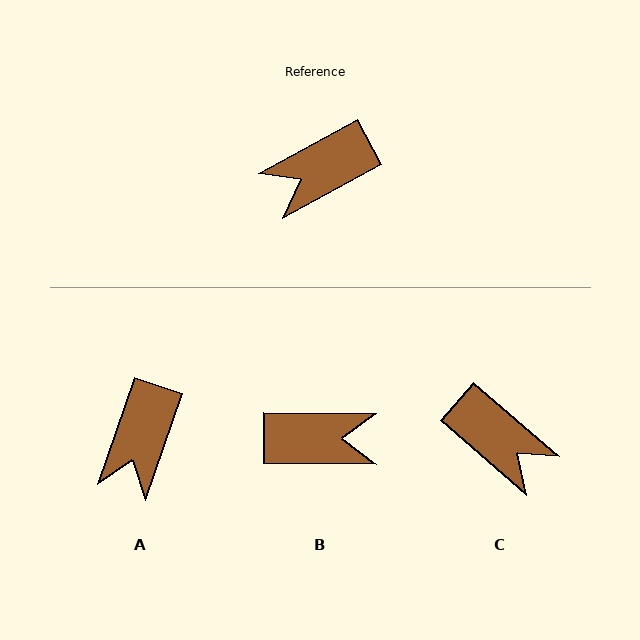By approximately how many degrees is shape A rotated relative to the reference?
Approximately 43 degrees counter-clockwise.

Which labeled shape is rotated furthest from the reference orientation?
B, about 151 degrees away.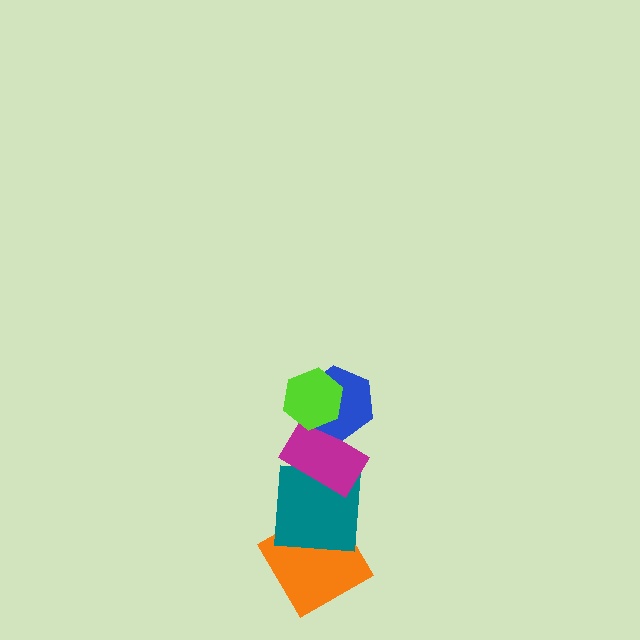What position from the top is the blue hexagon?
The blue hexagon is 2nd from the top.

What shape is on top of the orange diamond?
The teal square is on top of the orange diamond.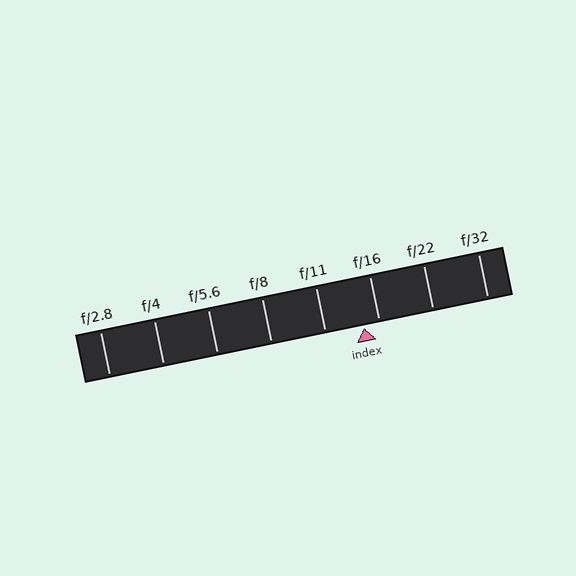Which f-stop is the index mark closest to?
The index mark is closest to f/16.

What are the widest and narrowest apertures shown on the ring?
The widest aperture shown is f/2.8 and the narrowest is f/32.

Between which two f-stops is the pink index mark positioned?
The index mark is between f/11 and f/16.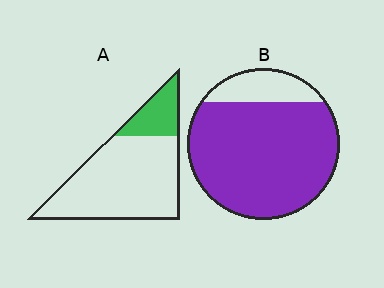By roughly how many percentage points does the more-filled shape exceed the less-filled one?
By roughly 65 percentage points (B over A).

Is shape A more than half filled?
No.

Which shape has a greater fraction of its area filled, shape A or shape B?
Shape B.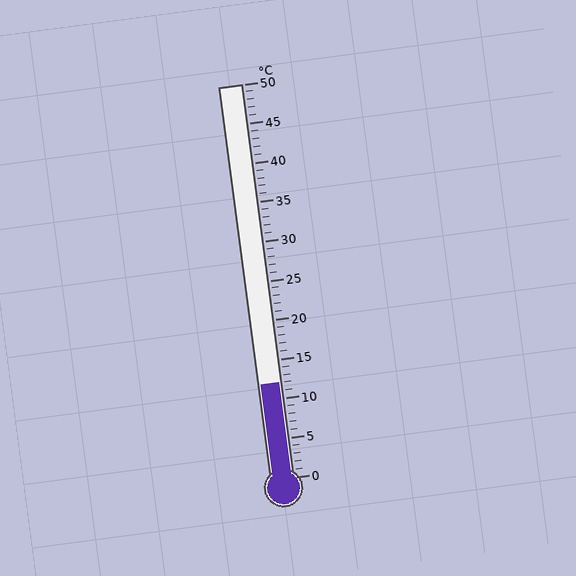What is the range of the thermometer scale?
The thermometer scale ranges from 0°C to 50°C.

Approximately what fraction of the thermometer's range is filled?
The thermometer is filled to approximately 25% of its range.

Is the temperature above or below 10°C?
The temperature is above 10°C.